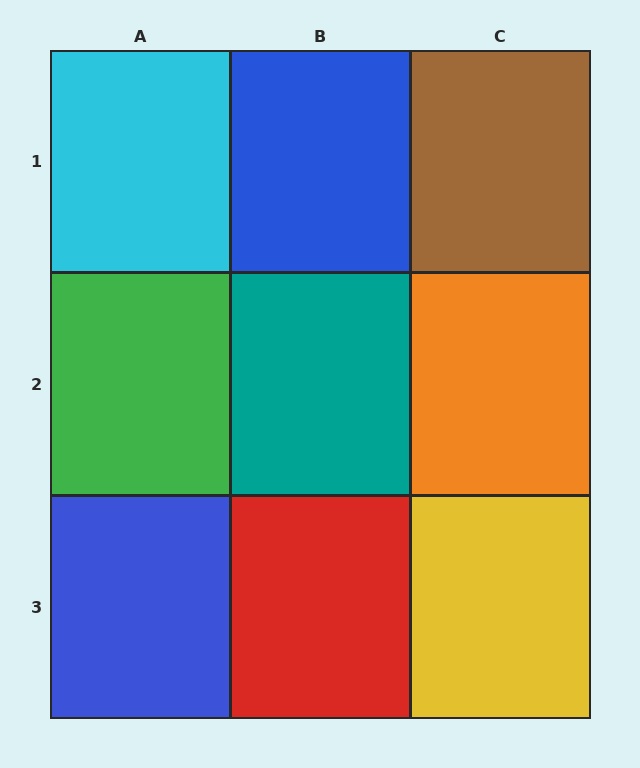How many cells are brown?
1 cell is brown.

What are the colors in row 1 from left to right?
Cyan, blue, brown.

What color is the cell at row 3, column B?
Red.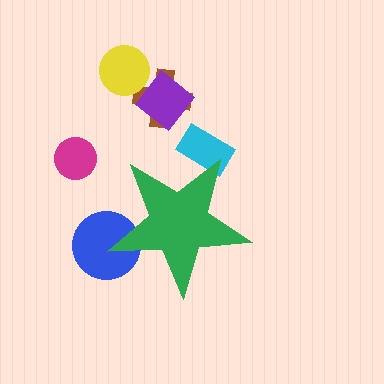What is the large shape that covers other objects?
A green star.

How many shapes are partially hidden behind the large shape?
2 shapes are partially hidden.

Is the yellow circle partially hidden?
No, the yellow circle is fully visible.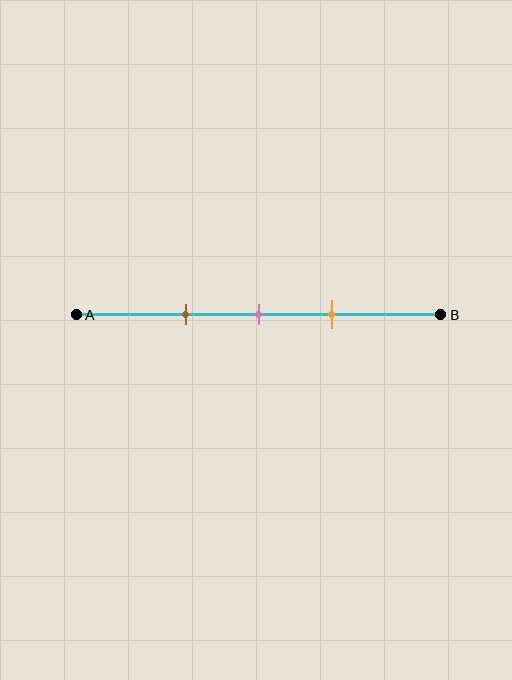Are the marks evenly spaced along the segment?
Yes, the marks are approximately evenly spaced.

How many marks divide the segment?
There are 3 marks dividing the segment.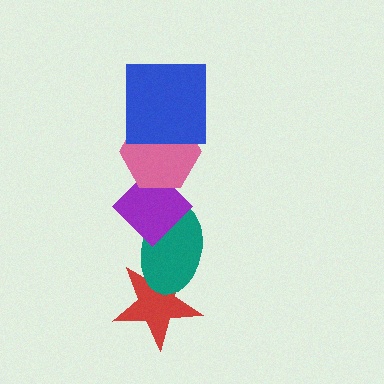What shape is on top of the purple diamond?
The pink hexagon is on top of the purple diamond.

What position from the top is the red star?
The red star is 5th from the top.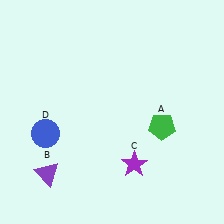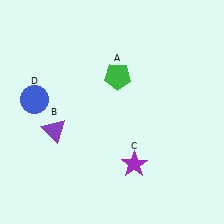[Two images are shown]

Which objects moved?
The objects that moved are: the green pentagon (A), the purple triangle (B), the blue circle (D).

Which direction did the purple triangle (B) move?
The purple triangle (B) moved up.